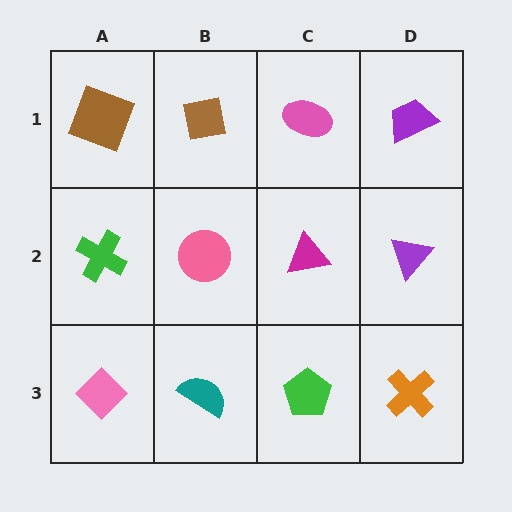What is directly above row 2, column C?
A pink ellipse.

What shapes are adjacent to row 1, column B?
A pink circle (row 2, column B), a brown square (row 1, column A), a pink ellipse (row 1, column C).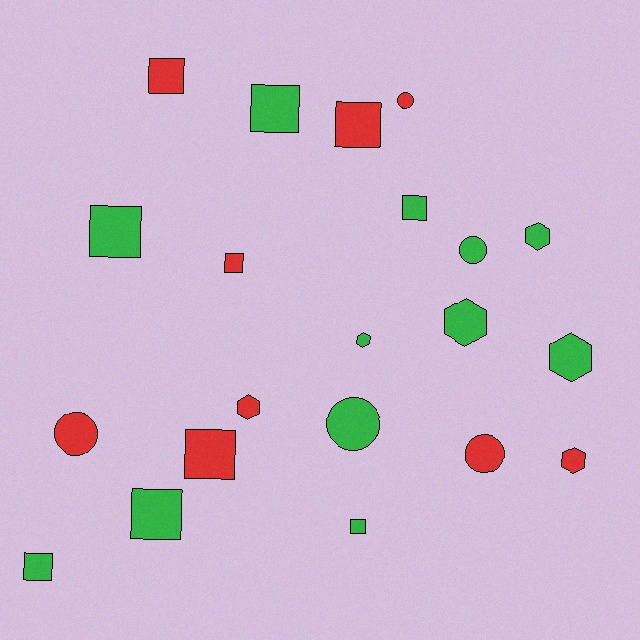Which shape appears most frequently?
Square, with 10 objects.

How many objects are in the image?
There are 21 objects.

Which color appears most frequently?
Green, with 12 objects.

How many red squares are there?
There are 4 red squares.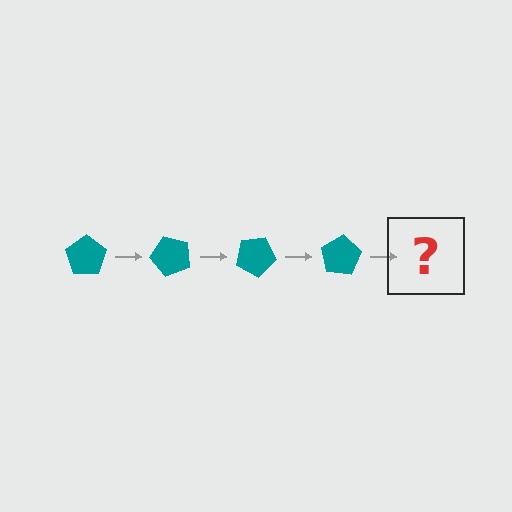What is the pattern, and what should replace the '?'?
The pattern is that the pentagon rotates 50 degrees each step. The '?' should be a teal pentagon rotated 200 degrees.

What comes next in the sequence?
The next element should be a teal pentagon rotated 200 degrees.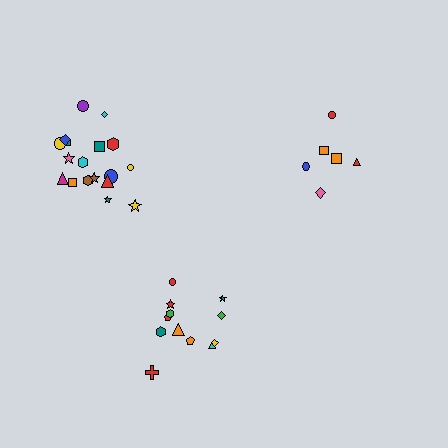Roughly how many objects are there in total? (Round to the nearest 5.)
Roughly 35 objects in total.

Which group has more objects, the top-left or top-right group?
The top-left group.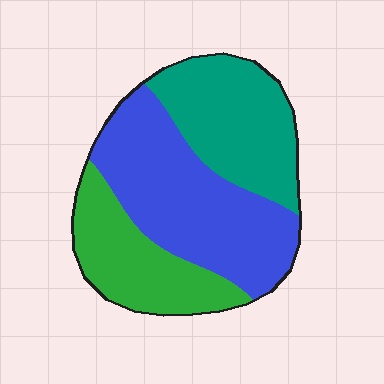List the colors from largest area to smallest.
From largest to smallest: blue, teal, green.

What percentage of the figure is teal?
Teal covers about 30% of the figure.